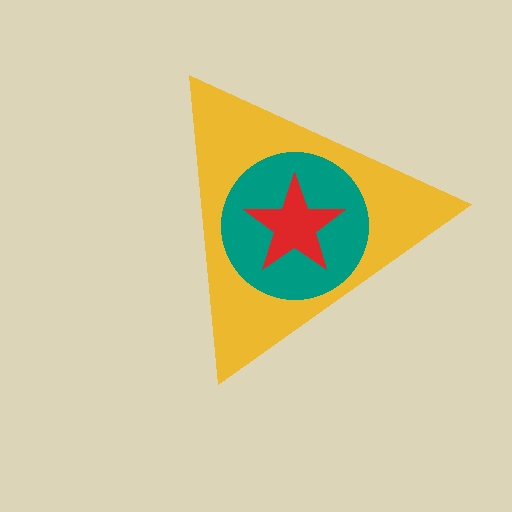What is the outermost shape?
The yellow triangle.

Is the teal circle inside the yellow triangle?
Yes.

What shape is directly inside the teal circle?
The red star.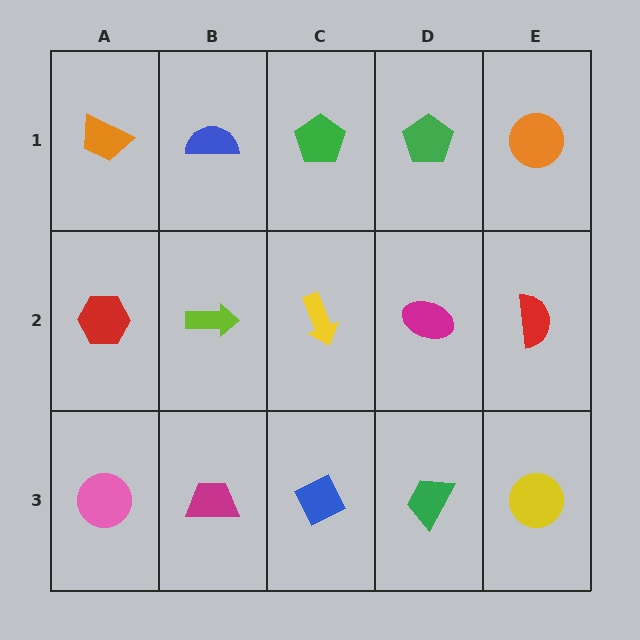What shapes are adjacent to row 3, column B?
A lime arrow (row 2, column B), a pink circle (row 3, column A), a blue diamond (row 3, column C).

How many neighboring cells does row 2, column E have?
3.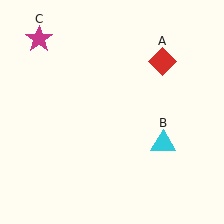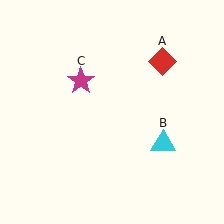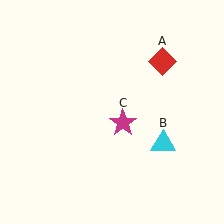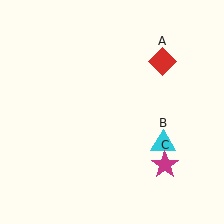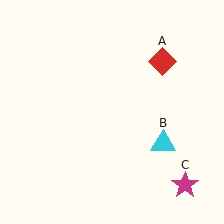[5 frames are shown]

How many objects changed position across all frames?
1 object changed position: magenta star (object C).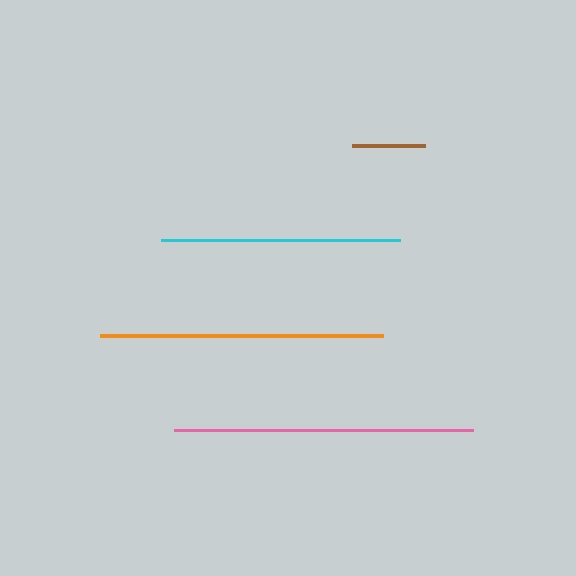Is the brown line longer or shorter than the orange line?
The orange line is longer than the brown line.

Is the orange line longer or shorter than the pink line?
The pink line is longer than the orange line.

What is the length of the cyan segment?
The cyan segment is approximately 239 pixels long.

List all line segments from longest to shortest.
From longest to shortest: pink, orange, cyan, brown.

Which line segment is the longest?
The pink line is the longest at approximately 298 pixels.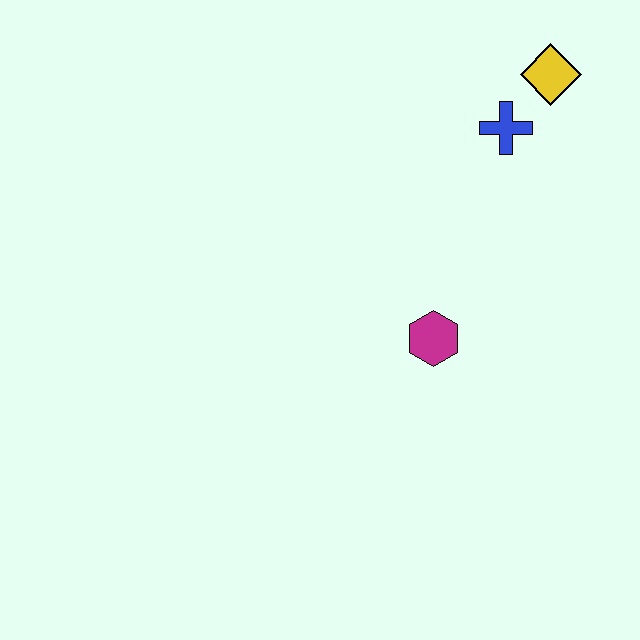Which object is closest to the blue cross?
The yellow diamond is closest to the blue cross.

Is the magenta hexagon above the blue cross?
No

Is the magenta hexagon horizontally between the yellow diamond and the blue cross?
No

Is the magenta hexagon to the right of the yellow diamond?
No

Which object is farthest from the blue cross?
The magenta hexagon is farthest from the blue cross.